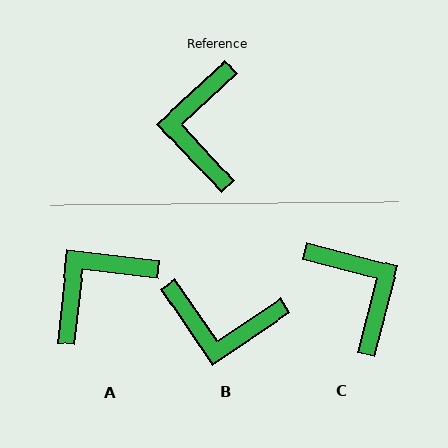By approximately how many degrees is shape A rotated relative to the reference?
Approximately 49 degrees clockwise.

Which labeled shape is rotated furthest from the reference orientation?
C, about 147 degrees away.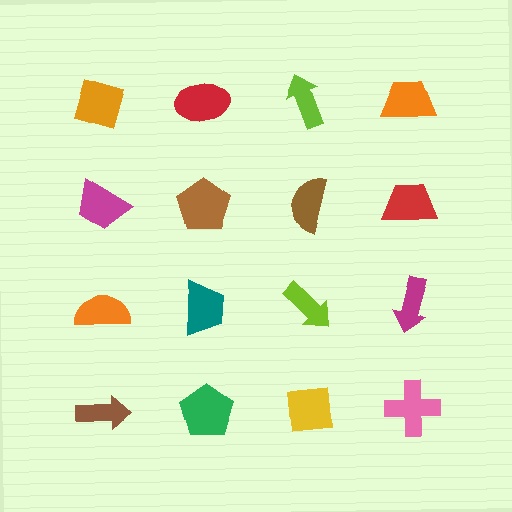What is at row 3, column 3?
A lime arrow.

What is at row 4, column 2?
A green pentagon.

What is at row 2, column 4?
A red trapezoid.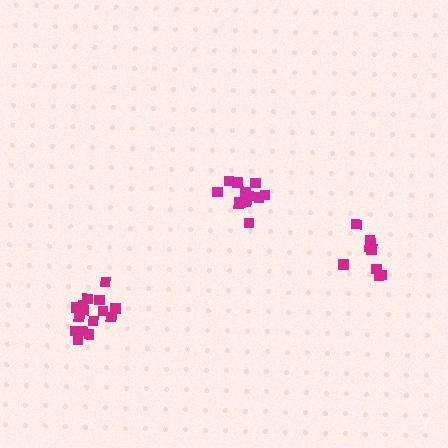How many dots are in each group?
Group 1: 9 dots, Group 2: 13 dots, Group 3: 15 dots (37 total).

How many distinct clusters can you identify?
There are 3 distinct clusters.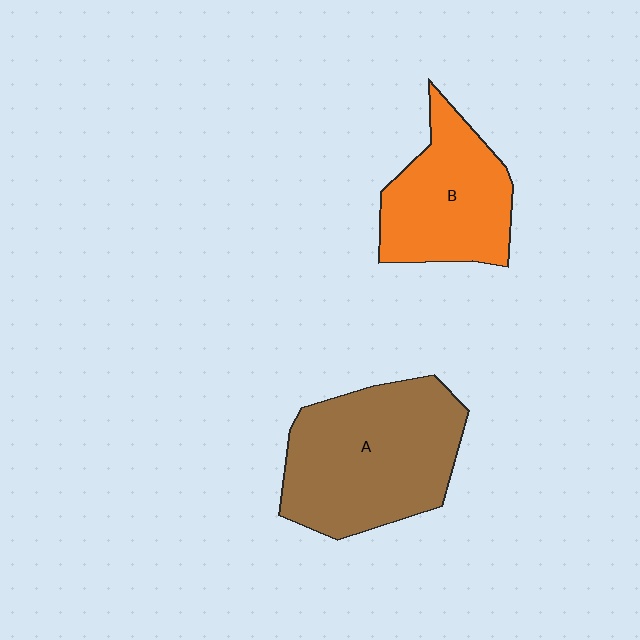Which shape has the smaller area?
Shape B (orange).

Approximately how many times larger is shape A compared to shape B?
Approximately 1.4 times.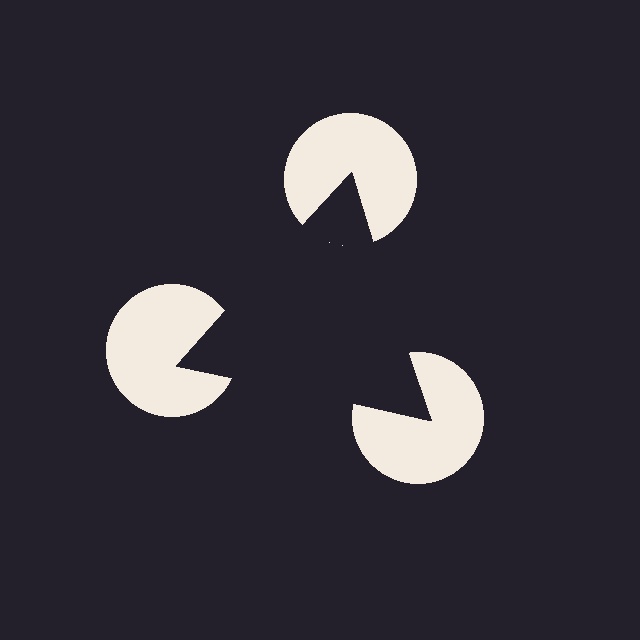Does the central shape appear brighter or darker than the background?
It typically appears slightly darker than the background, even though no actual brightness change is drawn.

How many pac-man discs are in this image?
There are 3 — one at each vertex of the illusory triangle.